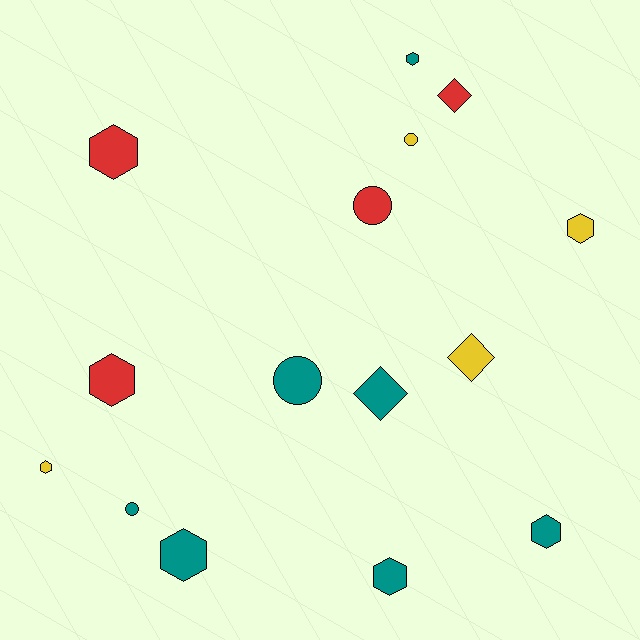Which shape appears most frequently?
Hexagon, with 8 objects.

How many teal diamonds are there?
There is 1 teal diamond.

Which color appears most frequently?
Teal, with 7 objects.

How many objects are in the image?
There are 15 objects.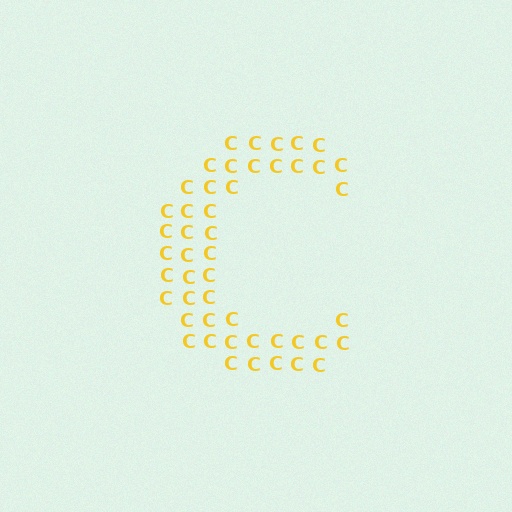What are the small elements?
The small elements are letter C's.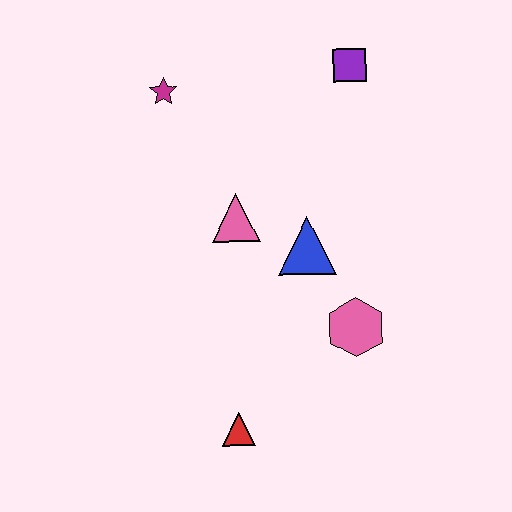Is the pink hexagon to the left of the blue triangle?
No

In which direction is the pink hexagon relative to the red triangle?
The pink hexagon is to the right of the red triangle.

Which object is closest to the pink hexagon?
The blue triangle is closest to the pink hexagon.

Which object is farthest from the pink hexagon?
The magenta star is farthest from the pink hexagon.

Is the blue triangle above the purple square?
No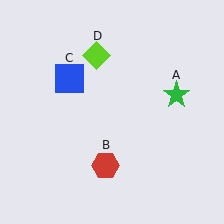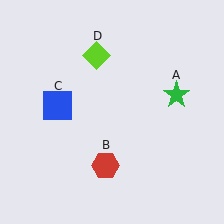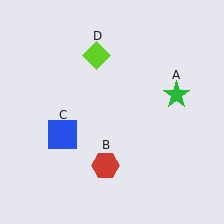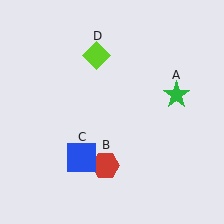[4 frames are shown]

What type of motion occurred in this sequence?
The blue square (object C) rotated counterclockwise around the center of the scene.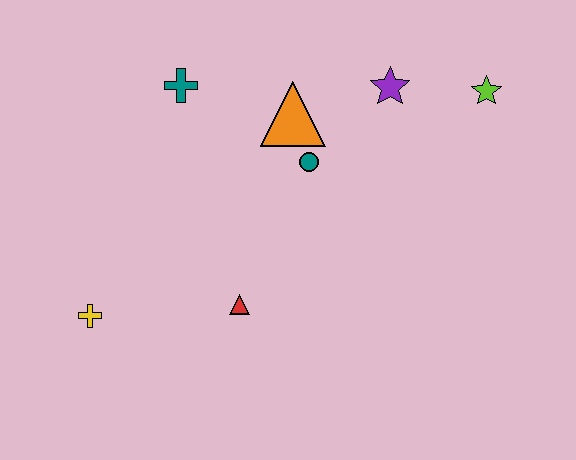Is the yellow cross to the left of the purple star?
Yes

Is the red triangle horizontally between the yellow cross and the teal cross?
No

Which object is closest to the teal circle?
The orange triangle is closest to the teal circle.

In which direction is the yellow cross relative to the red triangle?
The yellow cross is to the left of the red triangle.